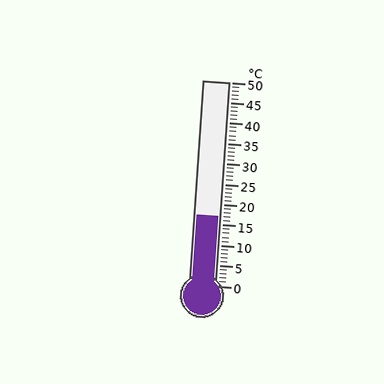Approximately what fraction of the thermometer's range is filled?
The thermometer is filled to approximately 35% of its range.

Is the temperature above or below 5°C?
The temperature is above 5°C.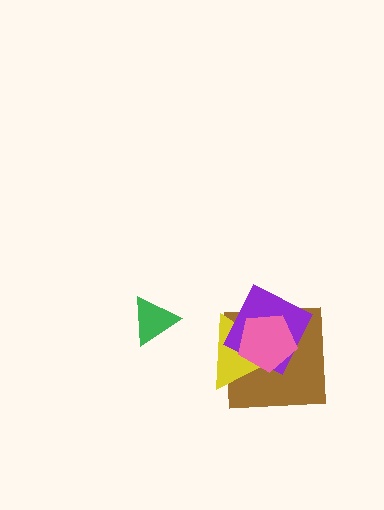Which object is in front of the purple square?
The pink pentagon is in front of the purple square.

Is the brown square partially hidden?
Yes, it is partially covered by another shape.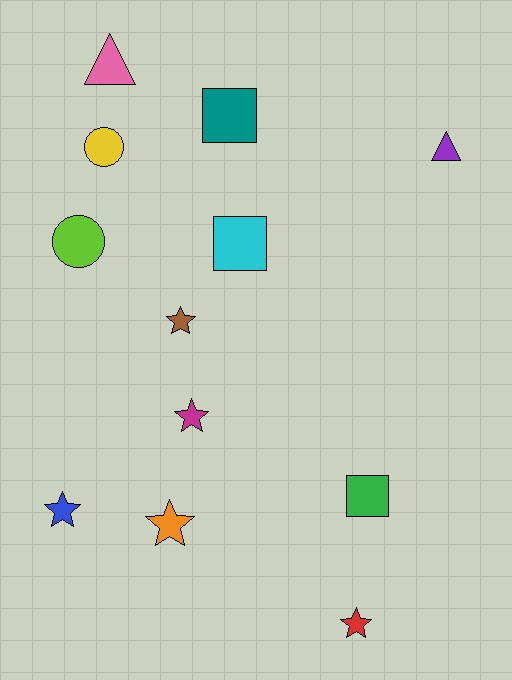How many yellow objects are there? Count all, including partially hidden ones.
There is 1 yellow object.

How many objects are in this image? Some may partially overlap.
There are 12 objects.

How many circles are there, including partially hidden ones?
There are 2 circles.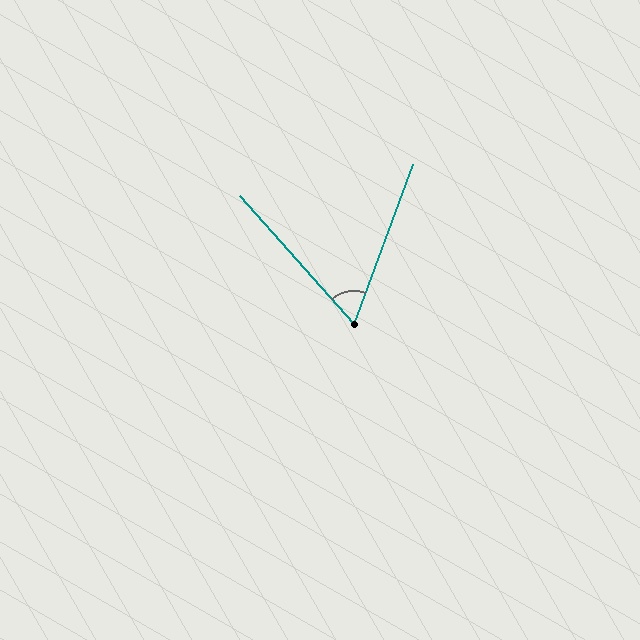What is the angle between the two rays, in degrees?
Approximately 62 degrees.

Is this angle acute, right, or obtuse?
It is acute.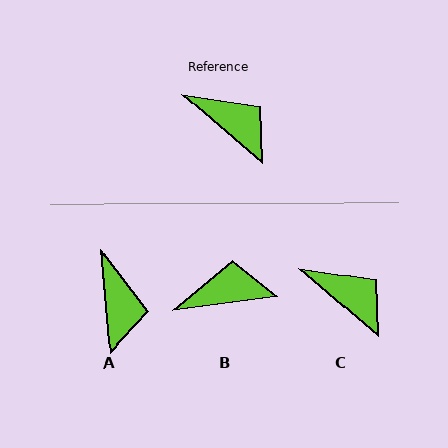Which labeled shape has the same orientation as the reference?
C.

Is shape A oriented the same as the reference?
No, it is off by about 45 degrees.